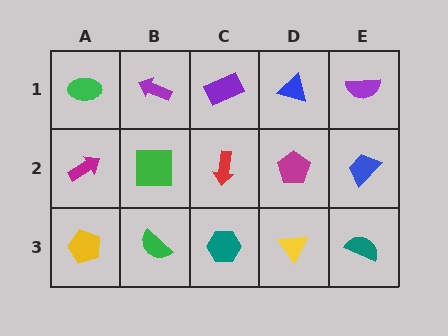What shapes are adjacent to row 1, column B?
A green square (row 2, column B), a green ellipse (row 1, column A), a purple rectangle (row 1, column C).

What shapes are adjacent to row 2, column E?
A purple semicircle (row 1, column E), a teal semicircle (row 3, column E), a magenta pentagon (row 2, column D).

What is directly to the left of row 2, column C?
A green square.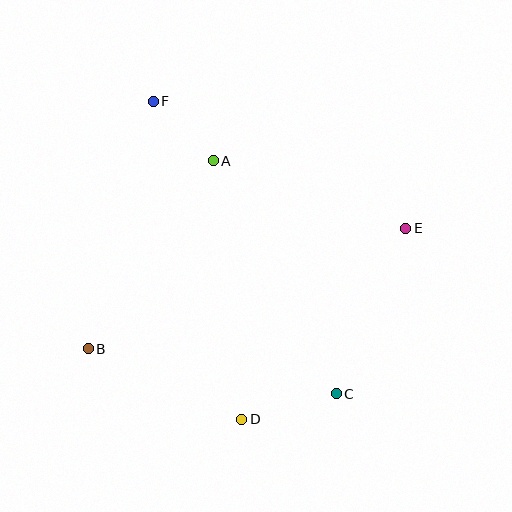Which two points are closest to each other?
Points A and F are closest to each other.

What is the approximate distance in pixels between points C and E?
The distance between C and E is approximately 179 pixels.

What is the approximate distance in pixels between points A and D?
The distance between A and D is approximately 260 pixels.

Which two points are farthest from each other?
Points C and F are farthest from each other.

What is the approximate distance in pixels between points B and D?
The distance between B and D is approximately 169 pixels.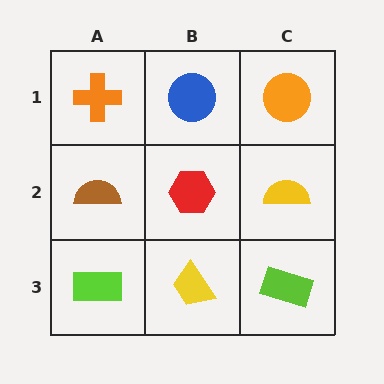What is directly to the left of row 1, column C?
A blue circle.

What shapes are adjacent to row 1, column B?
A red hexagon (row 2, column B), an orange cross (row 1, column A), an orange circle (row 1, column C).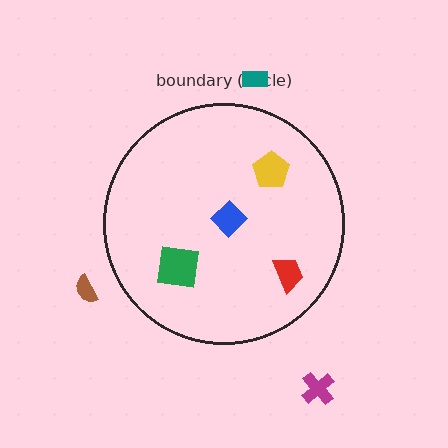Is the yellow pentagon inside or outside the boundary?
Inside.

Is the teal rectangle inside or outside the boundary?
Outside.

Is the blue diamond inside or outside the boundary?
Inside.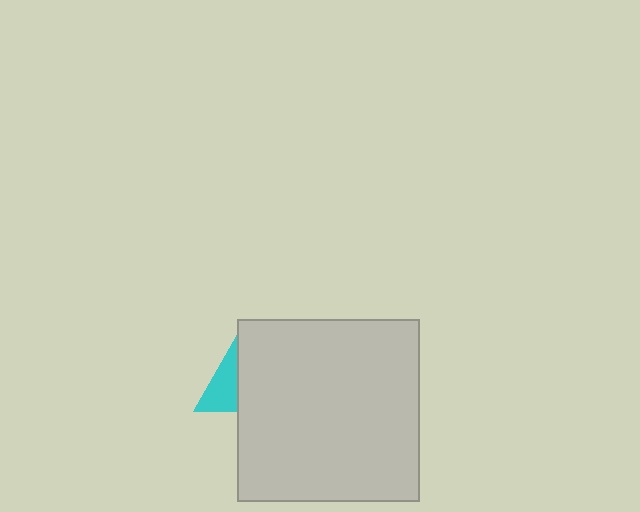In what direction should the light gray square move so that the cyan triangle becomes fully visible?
The light gray square should move right. That is the shortest direction to clear the overlap and leave the cyan triangle fully visible.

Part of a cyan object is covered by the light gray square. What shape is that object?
It is a triangle.